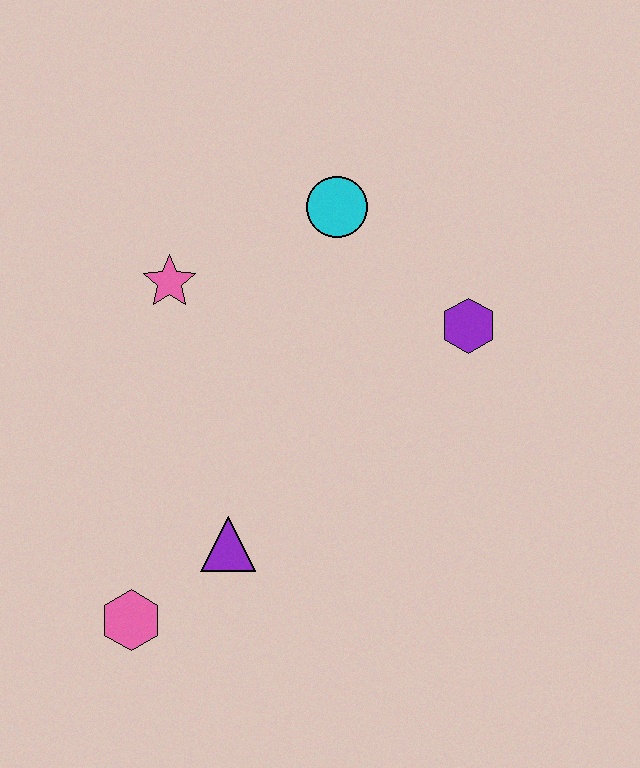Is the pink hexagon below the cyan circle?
Yes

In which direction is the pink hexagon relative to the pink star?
The pink hexagon is below the pink star.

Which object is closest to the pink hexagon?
The purple triangle is closest to the pink hexagon.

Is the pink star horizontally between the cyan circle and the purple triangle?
No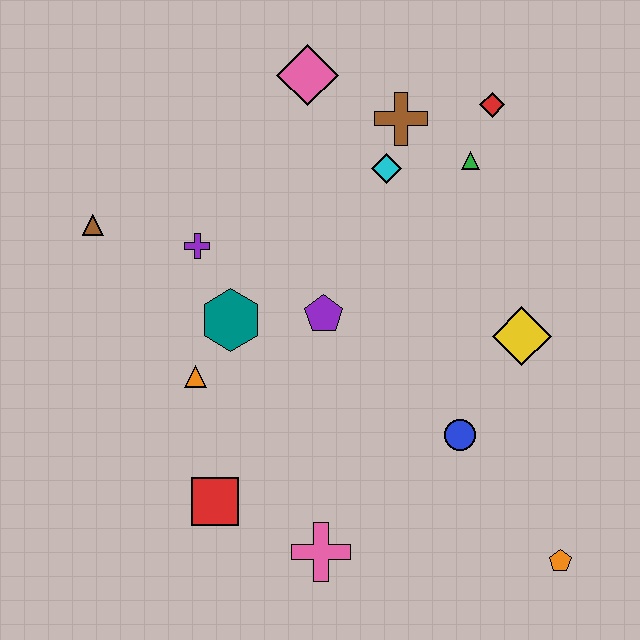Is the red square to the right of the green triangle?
No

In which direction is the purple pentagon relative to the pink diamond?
The purple pentagon is below the pink diamond.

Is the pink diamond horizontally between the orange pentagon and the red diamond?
No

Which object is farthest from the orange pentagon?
The brown triangle is farthest from the orange pentagon.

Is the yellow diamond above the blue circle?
Yes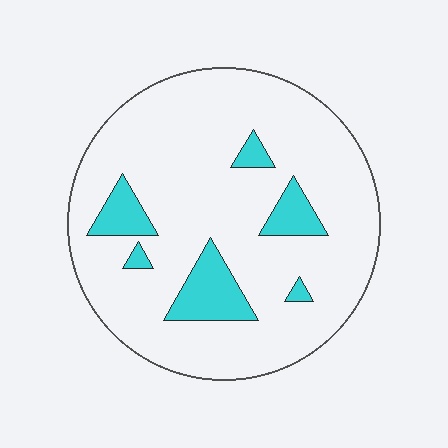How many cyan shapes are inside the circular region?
6.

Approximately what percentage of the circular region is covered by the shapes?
Approximately 15%.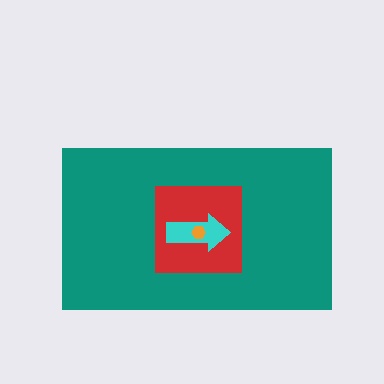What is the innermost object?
The orange hexagon.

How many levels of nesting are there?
4.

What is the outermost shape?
The teal rectangle.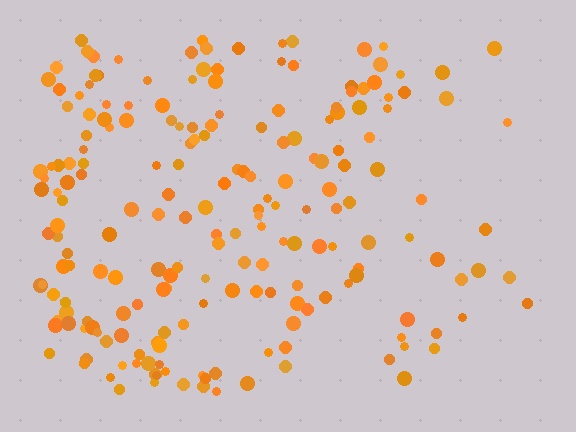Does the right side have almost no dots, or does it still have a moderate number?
Still a moderate number, just noticeably fewer than the left.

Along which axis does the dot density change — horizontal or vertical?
Horizontal.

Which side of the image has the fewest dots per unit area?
The right.